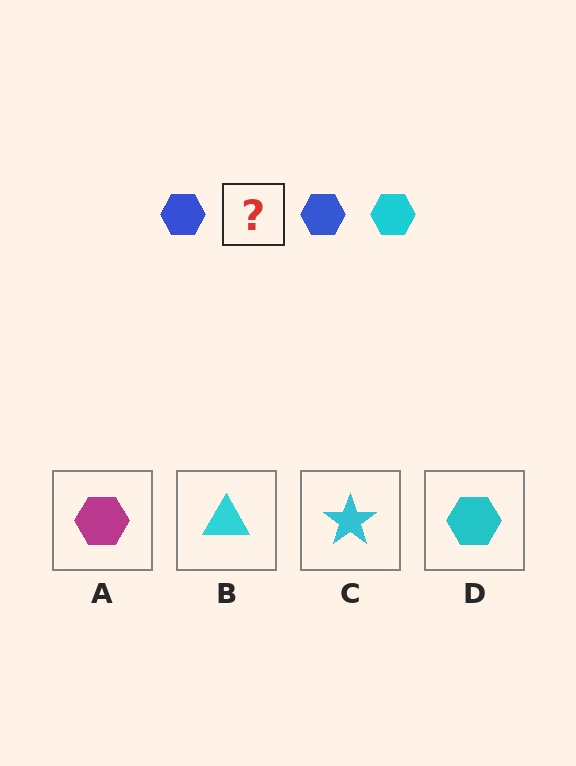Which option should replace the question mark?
Option D.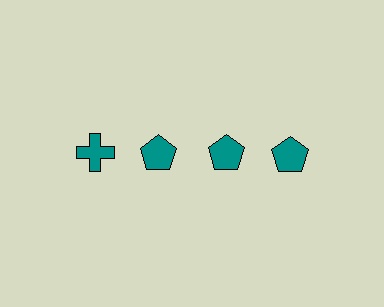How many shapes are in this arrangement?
There are 4 shapes arranged in a grid pattern.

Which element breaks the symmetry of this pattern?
The teal cross in the top row, leftmost column breaks the symmetry. All other shapes are teal pentagons.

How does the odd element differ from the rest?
It has a different shape: cross instead of pentagon.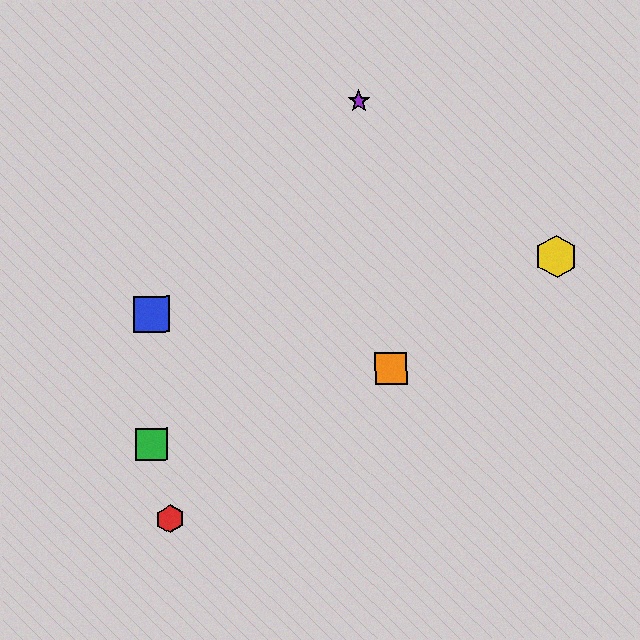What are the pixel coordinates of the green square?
The green square is at (152, 444).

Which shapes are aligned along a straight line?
The red hexagon, the yellow hexagon, the orange square are aligned along a straight line.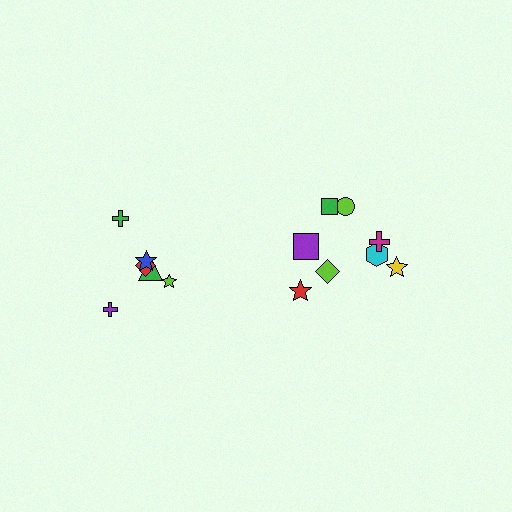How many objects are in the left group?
There are 6 objects.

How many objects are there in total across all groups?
There are 14 objects.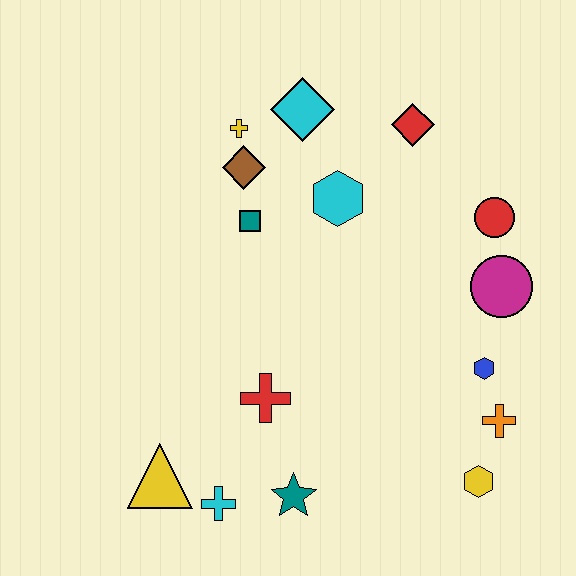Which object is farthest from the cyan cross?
The red diamond is farthest from the cyan cross.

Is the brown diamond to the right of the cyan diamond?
No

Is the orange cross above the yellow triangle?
Yes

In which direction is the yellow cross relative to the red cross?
The yellow cross is above the red cross.